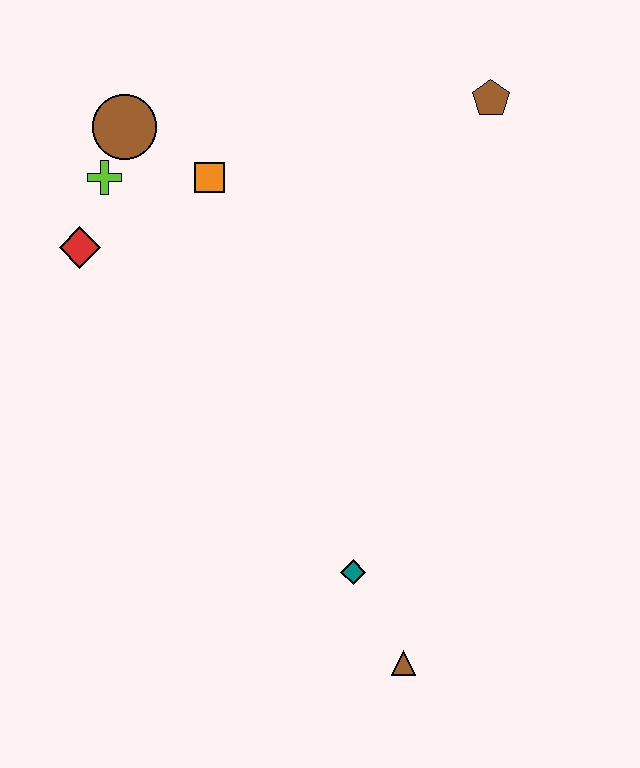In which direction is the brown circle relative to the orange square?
The brown circle is to the left of the orange square.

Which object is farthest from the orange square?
The brown triangle is farthest from the orange square.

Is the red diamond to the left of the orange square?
Yes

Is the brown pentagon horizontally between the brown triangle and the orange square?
No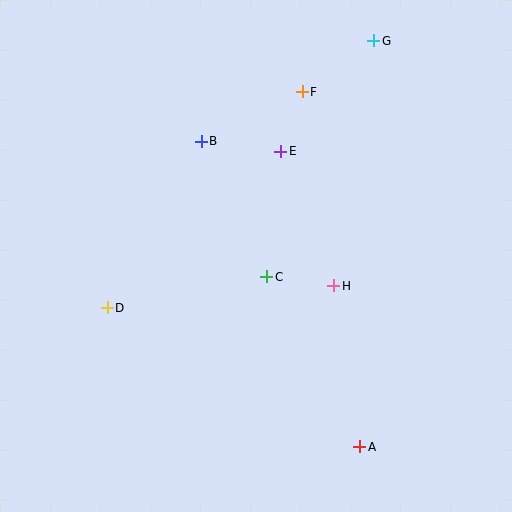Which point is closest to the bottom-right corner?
Point A is closest to the bottom-right corner.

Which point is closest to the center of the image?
Point C at (267, 277) is closest to the center.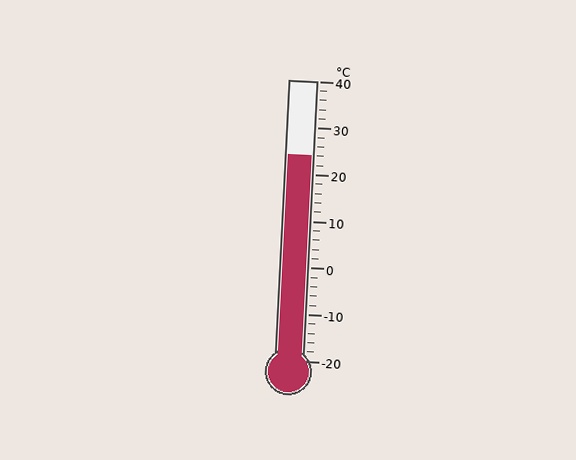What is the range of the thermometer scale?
The thermometer scale ranges from -20°C to 40°C.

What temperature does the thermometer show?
The thermometer shows approximately 24°C.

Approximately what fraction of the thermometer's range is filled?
The thermometer is filled to approximately 75% of its range.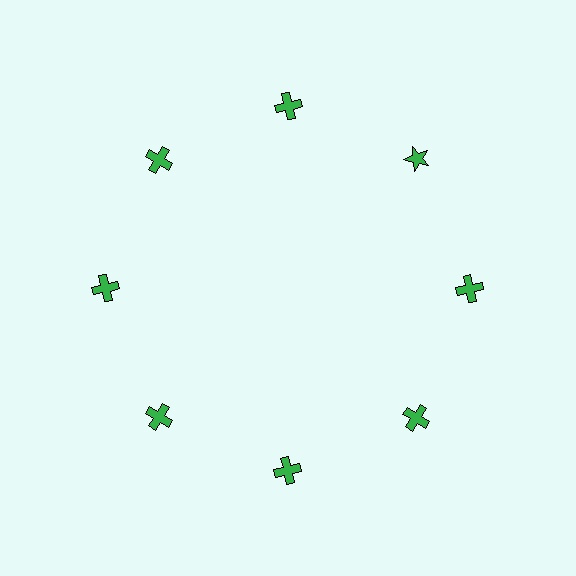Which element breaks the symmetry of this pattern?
The green star at roughly the 2 o'clock position breaks the symmetry. All other shapes are green crosses.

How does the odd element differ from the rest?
It has a different shape: star instead of cross.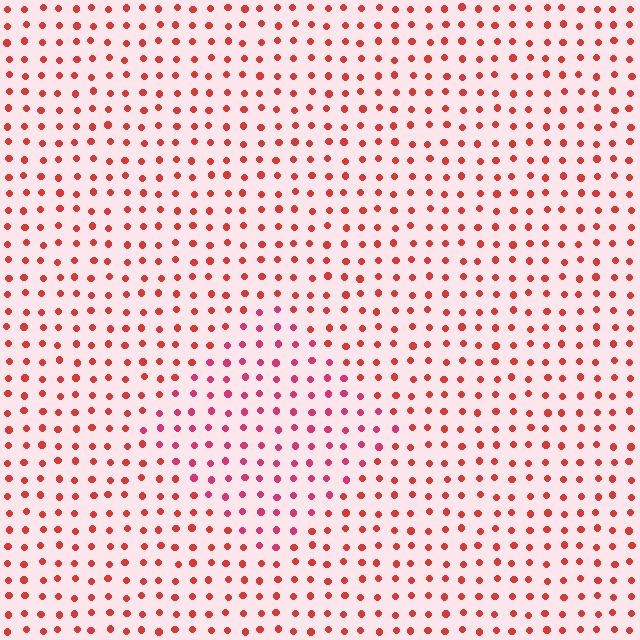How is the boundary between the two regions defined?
The boundary is defined purely by a slight shift in hue (about 26 degrees). Spacing, size, and orientation are identical on both sides.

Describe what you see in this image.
The image is filled with small red elements in a uniform arrangement. A diamond-shaped region is visible where the elements are tinted to a slightly different hue, forming a subtle color boundary.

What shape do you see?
I see a diamond.